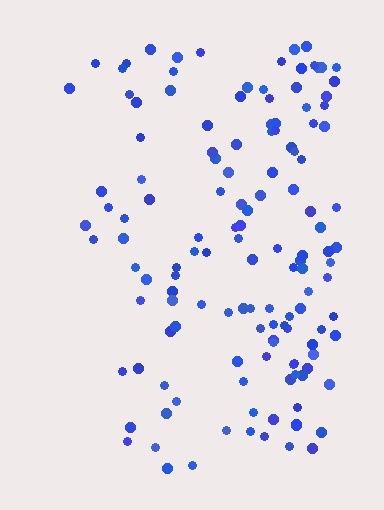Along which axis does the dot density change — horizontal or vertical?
Horizontal.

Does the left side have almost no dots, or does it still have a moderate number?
Still a moderate number, just noticeably fewer than the right.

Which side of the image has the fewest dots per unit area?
The left.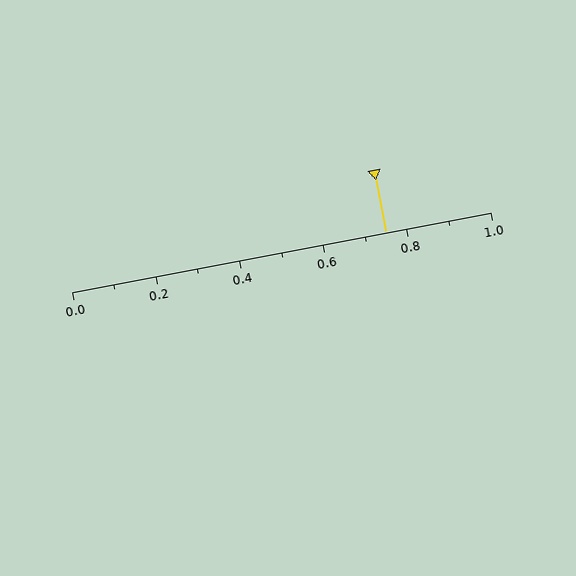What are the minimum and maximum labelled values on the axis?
The axis runs from 0.0 to 1.0.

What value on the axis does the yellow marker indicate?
The marker indicates approximately 0.75.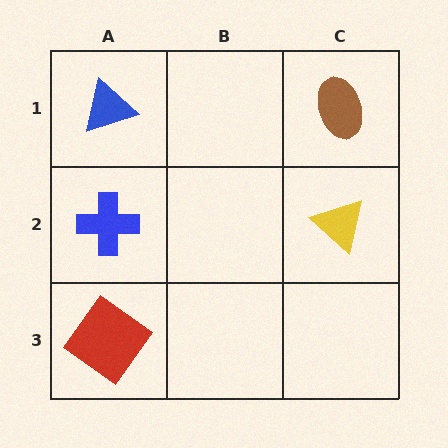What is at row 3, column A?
A red diamond.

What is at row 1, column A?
A blue triangle.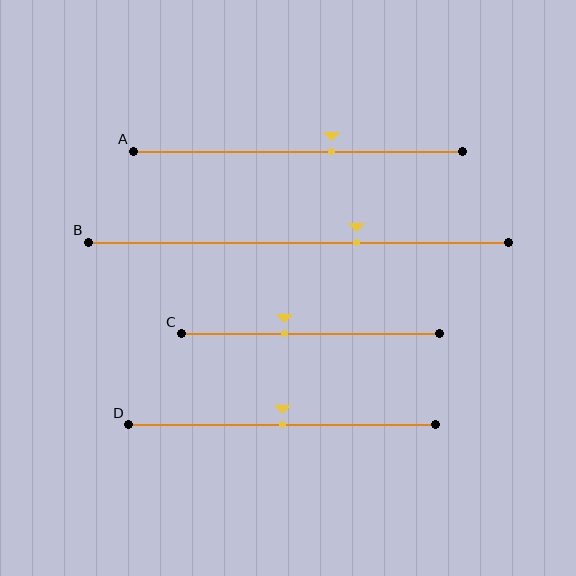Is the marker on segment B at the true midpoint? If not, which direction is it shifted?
No, the marker on segment B is shifted to the right by about 14% of the segment length.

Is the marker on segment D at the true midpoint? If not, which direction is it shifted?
Yes, the marker on segment D is at the true midpoint.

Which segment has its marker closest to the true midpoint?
Segment D has its marker closest to the true midpoint.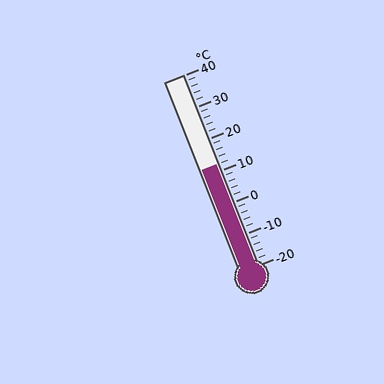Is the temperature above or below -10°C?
The temperature is above -10°C.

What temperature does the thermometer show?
The thermometer shows approximately 12°C.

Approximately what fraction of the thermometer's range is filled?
The thermometer is filled to approximately 55% of its range.